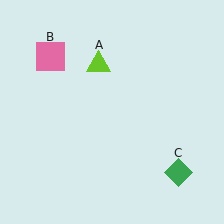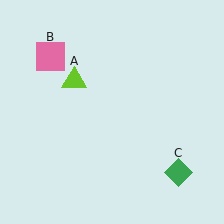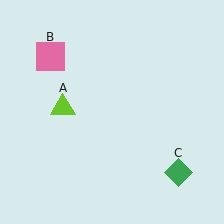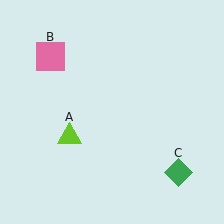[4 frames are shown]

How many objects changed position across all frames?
1 object changed position: lime triangle (object A).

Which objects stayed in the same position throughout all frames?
Pink square (object B) and green diamond (object C) remained stationary.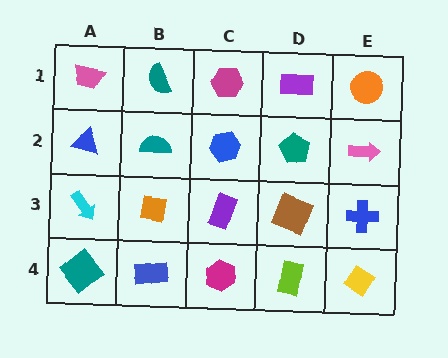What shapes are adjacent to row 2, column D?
A purple rectangle (row 1, column D), a brown square (row 3, column D), a blue hexagon (row 2, column C), a pink arrow (row 2, column E).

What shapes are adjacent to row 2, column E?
An orange circle (row 1, column E), a blue cross (row 3, column E), a teal pentagon (row 2, column D).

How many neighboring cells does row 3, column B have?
4.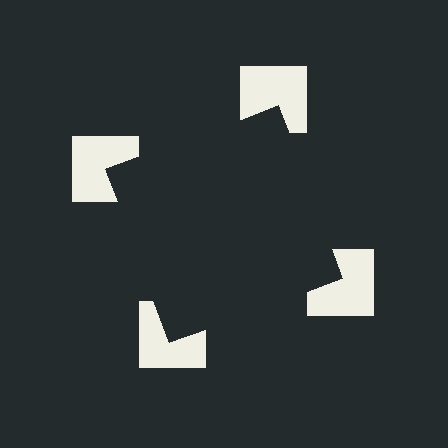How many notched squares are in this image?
There are 4 — one at each vertex of the illusory square.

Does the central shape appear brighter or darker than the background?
It typically appears slightly darker than the background, even though no actual brightness change is drawn.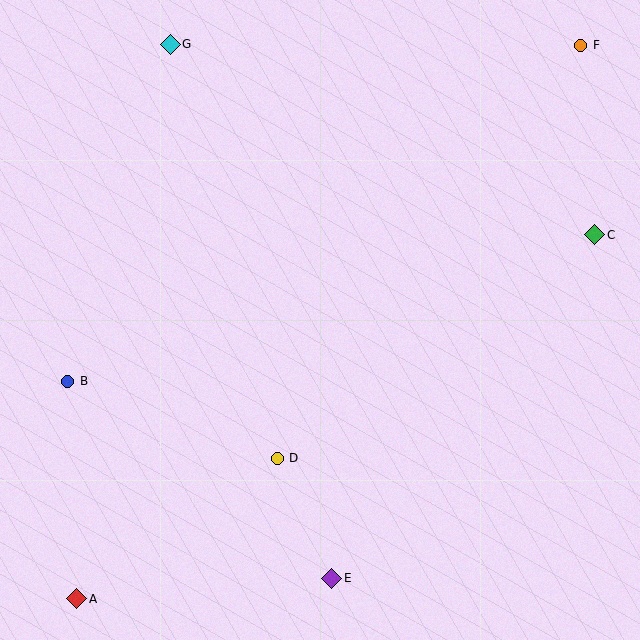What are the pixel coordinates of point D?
Point D is at (277, 458).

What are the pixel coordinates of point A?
Point A is at (77, 599).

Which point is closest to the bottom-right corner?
Point E is closest to the bottom-right corner.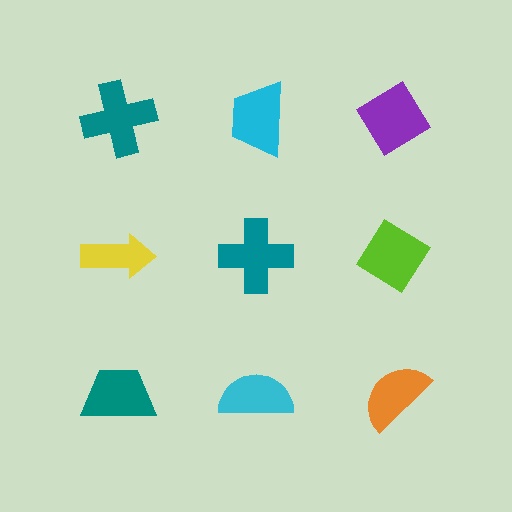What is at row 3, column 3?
An orange semicircle.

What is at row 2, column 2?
A teal cross.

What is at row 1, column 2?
A cyan trapezoid.